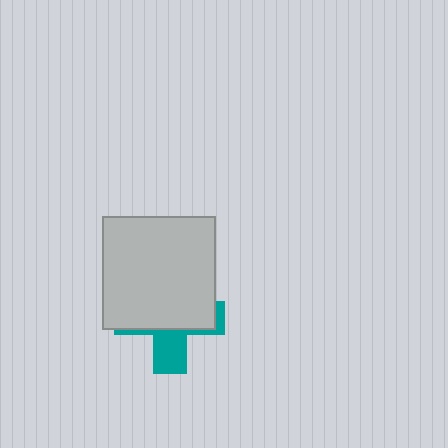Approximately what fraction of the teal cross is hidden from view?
Roughly 65% of the teal cross is hidden behind the light gray square.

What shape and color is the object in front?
The object in front is a light gray square.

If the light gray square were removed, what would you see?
You would see the complete teal cross.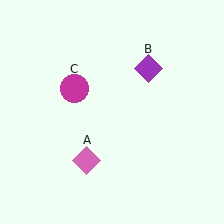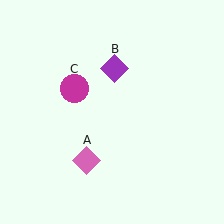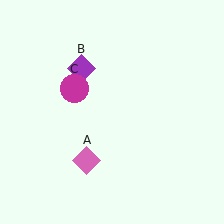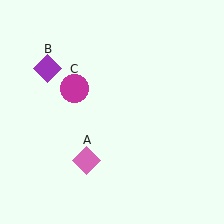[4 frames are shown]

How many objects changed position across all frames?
1 object changed position: purple diamond (object B).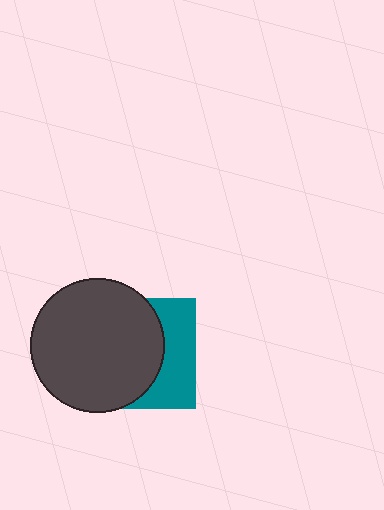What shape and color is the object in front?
The object in front is a dark gray circle.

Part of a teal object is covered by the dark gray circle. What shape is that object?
It is a square.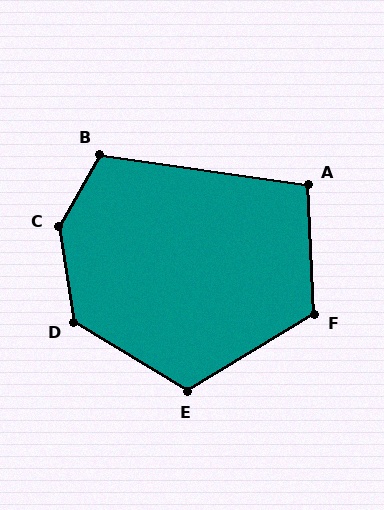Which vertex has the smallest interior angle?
A, at approximately 101 degrees.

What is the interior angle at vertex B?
Approximately 112 degrees (obtuse).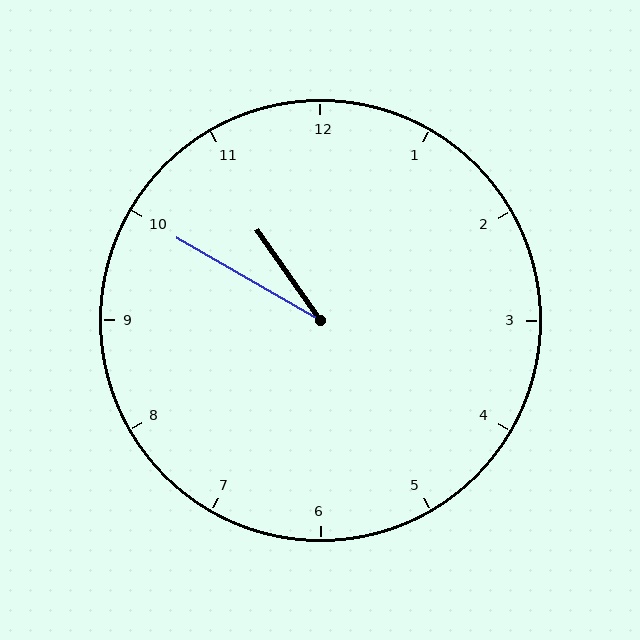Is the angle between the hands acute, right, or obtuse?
It is acute.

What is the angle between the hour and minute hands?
Approximately 25 degrees.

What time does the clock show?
10:50.